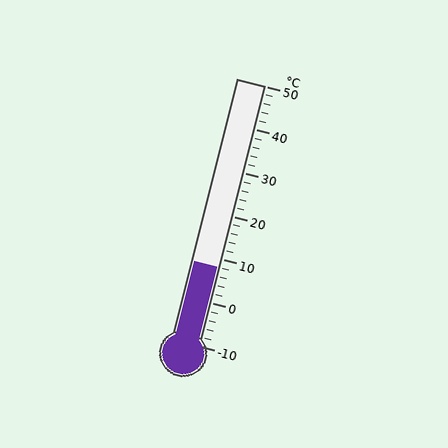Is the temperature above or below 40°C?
The temperature is below 40°C.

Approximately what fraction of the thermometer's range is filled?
The thermometer is filled to approximately 30% of its range.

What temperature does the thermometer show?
The thermometer shows approximately 8°C.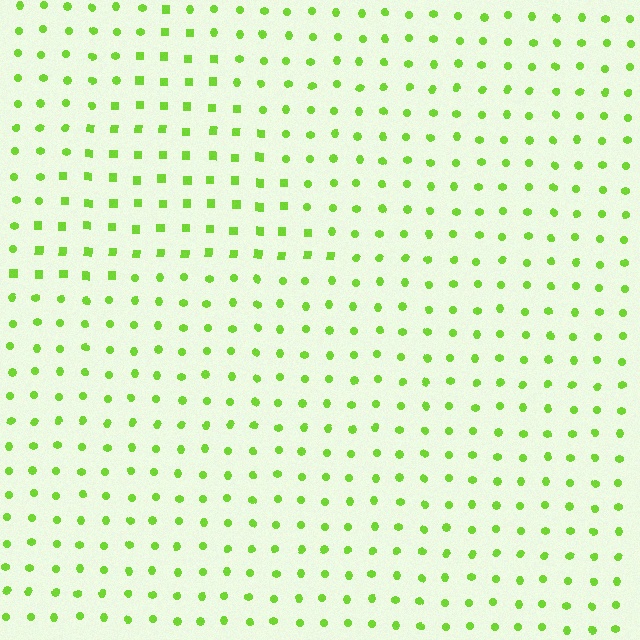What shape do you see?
I see a triangle.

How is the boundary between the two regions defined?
The boundary is defined by a change in element shape: squares inside vs. circles outside. All elements share the same color and spacing.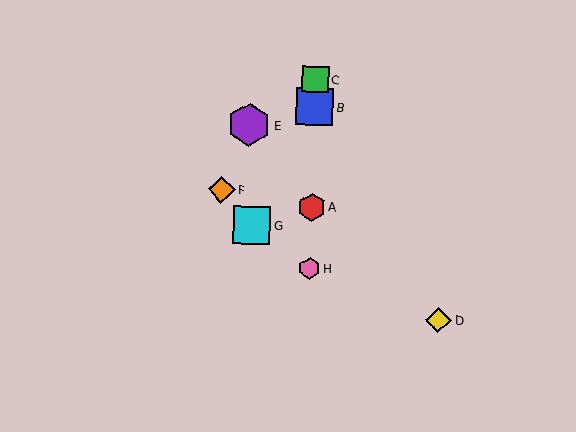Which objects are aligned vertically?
Objects A, B, C, H are aligned vertically.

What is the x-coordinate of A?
Object A is at x≈311.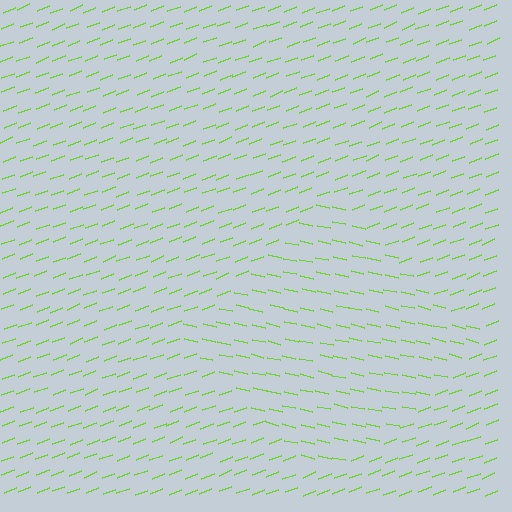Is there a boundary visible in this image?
Yes, there is a texture boundary formed by a change in line orientation.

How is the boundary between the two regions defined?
The boundary is defined purely by a change in line orientation (approximately 33 degrees difference). All lines are the same color and thickness.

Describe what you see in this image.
The image is filled with small lime line segments. A diamond region in the image has lines oriented differently from the surrounding lines, creating a visible texture boundary.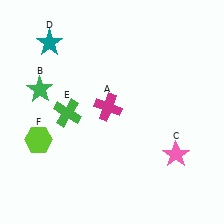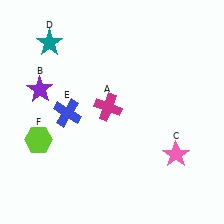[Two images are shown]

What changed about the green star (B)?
In Image 1, B is green. In Image 2, it changed to purple.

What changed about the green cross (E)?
In Image 1, E is green. In Image 2, it changed to blue.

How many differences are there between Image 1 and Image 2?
There are 2 differences between the two images.